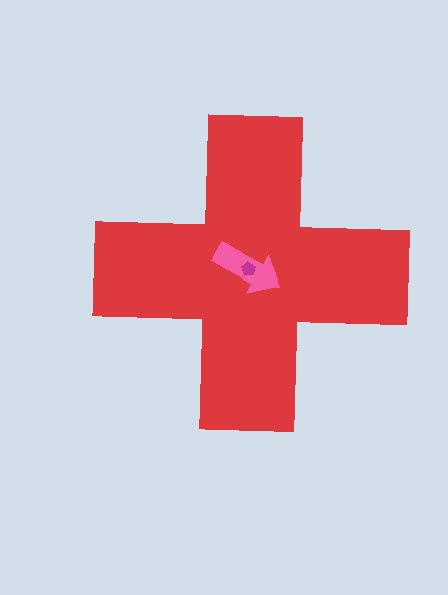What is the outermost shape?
The red cross.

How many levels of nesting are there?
3.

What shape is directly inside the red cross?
The pink arrow.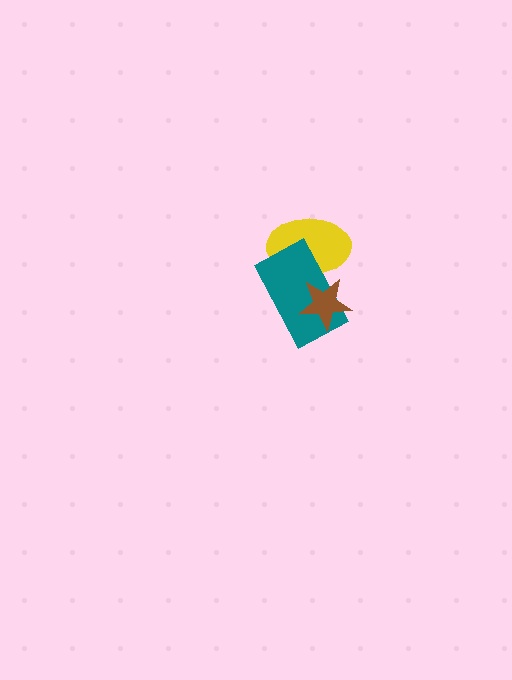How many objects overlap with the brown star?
2 objects overlap with the brown star.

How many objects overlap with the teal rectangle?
2 objects overlap with the teal rectangle.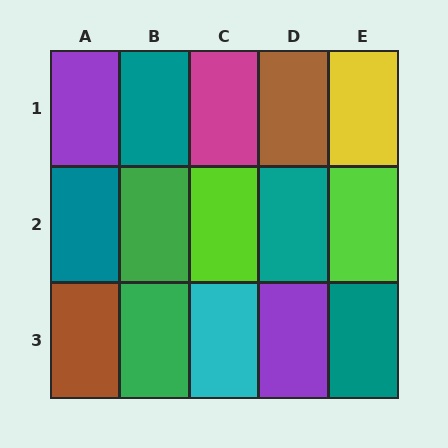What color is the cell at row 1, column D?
Brown.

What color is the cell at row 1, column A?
Purple.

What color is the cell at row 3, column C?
Cyan.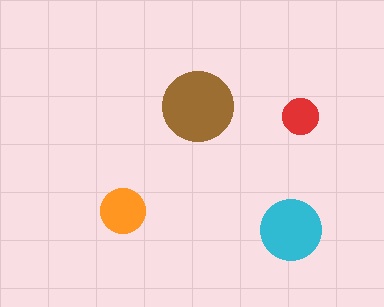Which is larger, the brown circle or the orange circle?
The brown one.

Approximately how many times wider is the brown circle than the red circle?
About 2 times wider.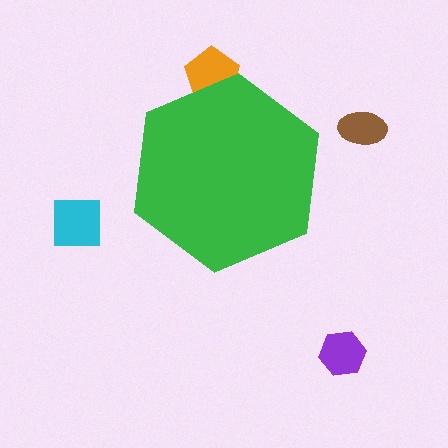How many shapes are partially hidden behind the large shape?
1 shape is partially hidden.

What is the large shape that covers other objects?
A green hexagon.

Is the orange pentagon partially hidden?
Yes, the orange pentagon is partially hidden behind the green hexagon.